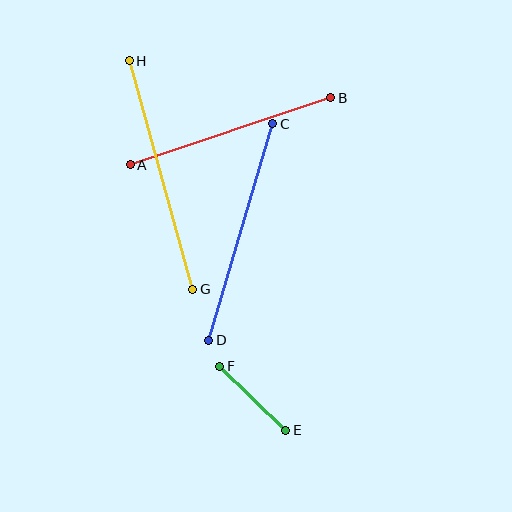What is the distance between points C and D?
The distance is approximately 226 pixels.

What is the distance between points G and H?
The distance is approximately 237 pixels.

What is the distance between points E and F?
The distance is approximately 92 pixels.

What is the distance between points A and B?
The distance is approximately 212 pixels.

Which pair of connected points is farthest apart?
Points G and H are farthest apart.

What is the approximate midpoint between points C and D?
The midpoint is at approximately (241, 232) pixels.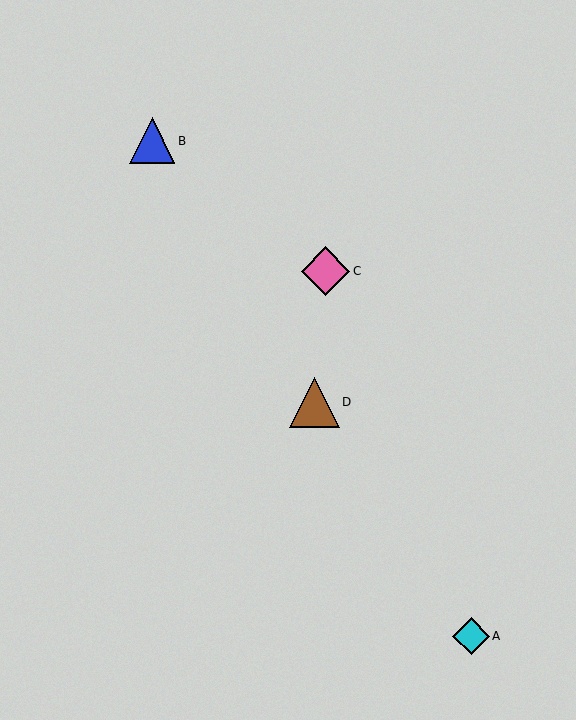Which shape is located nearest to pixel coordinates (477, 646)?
The cyan diamond (labeled A) at (471, 636) is nearest to that location.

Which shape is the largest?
The brown triangle (labeled D) is the largest.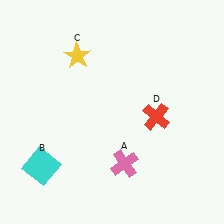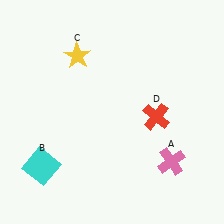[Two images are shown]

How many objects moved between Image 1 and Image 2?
1 object moved between the two images.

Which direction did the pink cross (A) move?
The pink cross (A) moved right.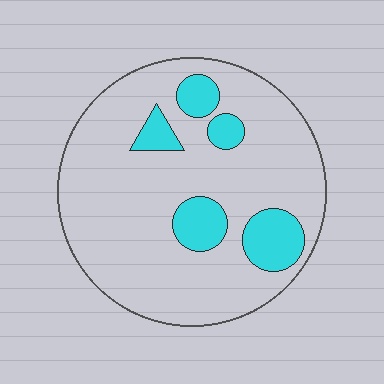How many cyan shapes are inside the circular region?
5.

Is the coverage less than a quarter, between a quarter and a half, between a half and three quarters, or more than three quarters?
Less than a quarter.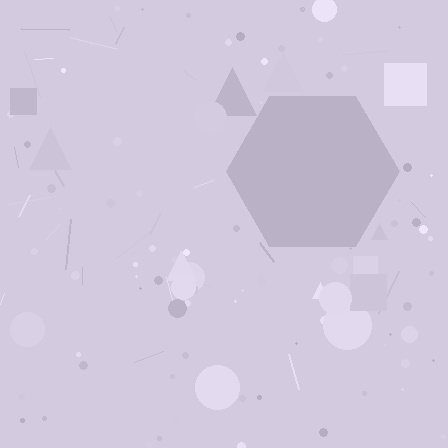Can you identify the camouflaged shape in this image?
The camouflaged shape is a hexagon.